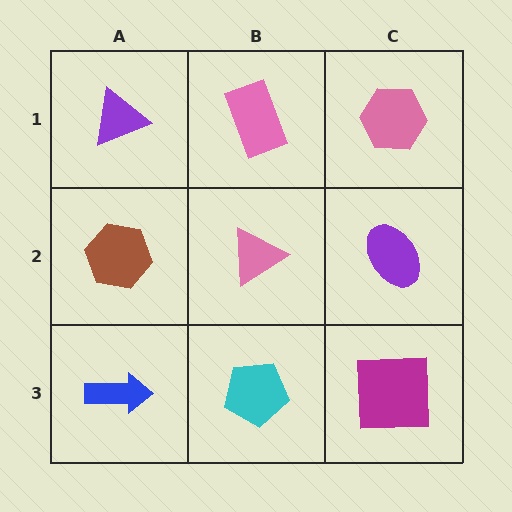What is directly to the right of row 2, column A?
A pink triangle.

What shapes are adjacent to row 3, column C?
A purple ellipse (row 2, column C), a cyan pentagon (row 3, column B).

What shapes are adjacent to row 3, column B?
A pink triangle (row 2, column B), a blue arrow (row 3, column A), a magenta square (row 3, column C).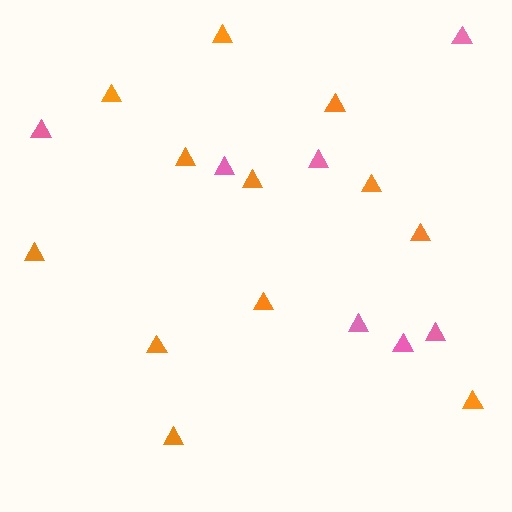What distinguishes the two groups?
There are 2 groups: one group of pink triangles (7) and one group of orange triangles (12).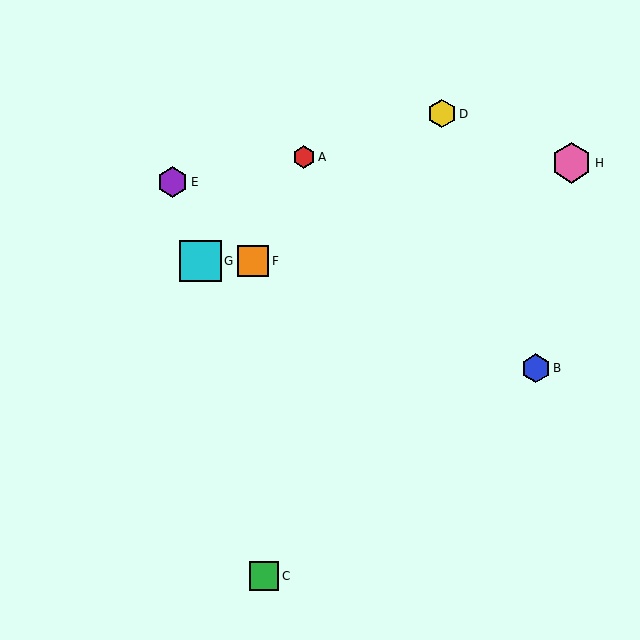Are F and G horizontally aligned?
Yes, both are at y≈261.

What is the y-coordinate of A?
Object A is at y≈157.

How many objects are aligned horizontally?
2 objects (F, G) are aligned horizontally.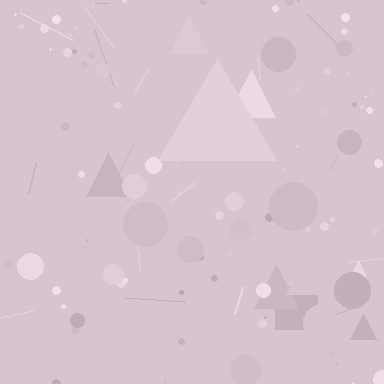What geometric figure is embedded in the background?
A triangle is embedded in the background.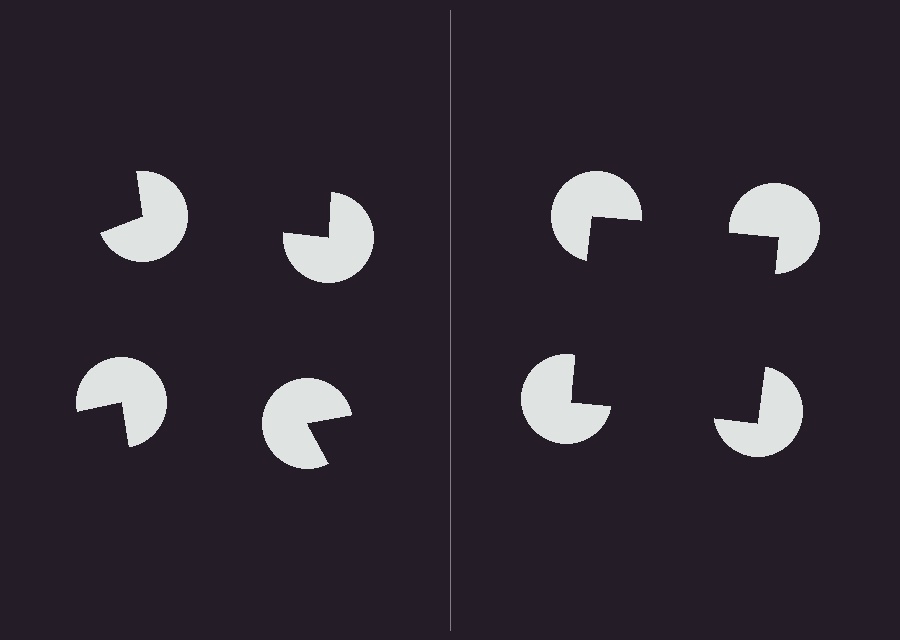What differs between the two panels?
The pac-man discs are positioned identically on both sides; only the wedge orientations differ. On the right they align to a square; on the left they are misaligned.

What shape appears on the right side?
An illusory square.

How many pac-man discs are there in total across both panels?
8 — 4 on each side.